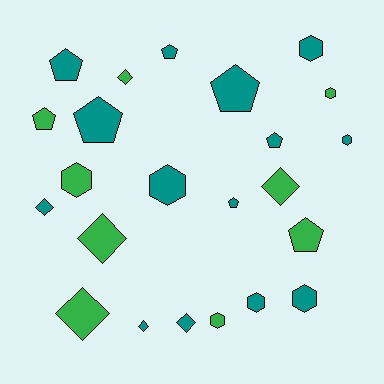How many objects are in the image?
There are 23 objects.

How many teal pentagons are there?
There are 6 teal pentagons.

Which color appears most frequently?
Teal, with 14 objects.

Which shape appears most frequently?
Hexagon, with 8 objects.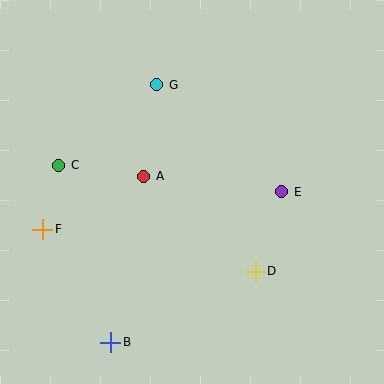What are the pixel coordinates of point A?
Point A is at (144, 176).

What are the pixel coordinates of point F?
Point F is at (43, 229).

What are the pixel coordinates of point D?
Point D is at (255, 271).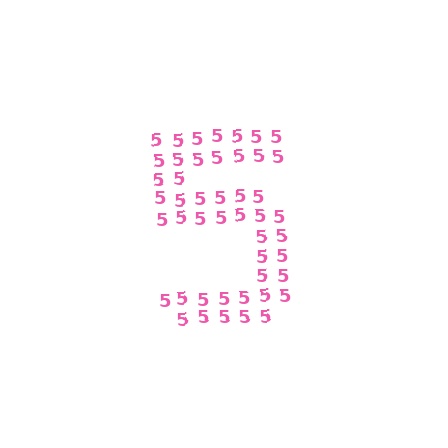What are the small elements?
The small elements are digit 5's.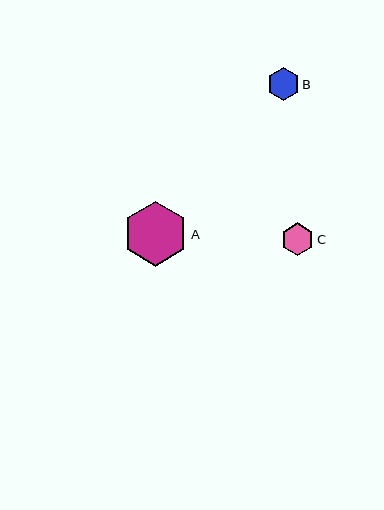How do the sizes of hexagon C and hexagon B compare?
Hexagon C and hexagon B are approximately the same size.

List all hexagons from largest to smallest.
From largest to smallest: A, C, B.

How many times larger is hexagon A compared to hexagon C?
Hexagon A is approximately 2.0 times the size of hexagon C.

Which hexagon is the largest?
Hexagon A is the largest with a size of approximately 64 pixels.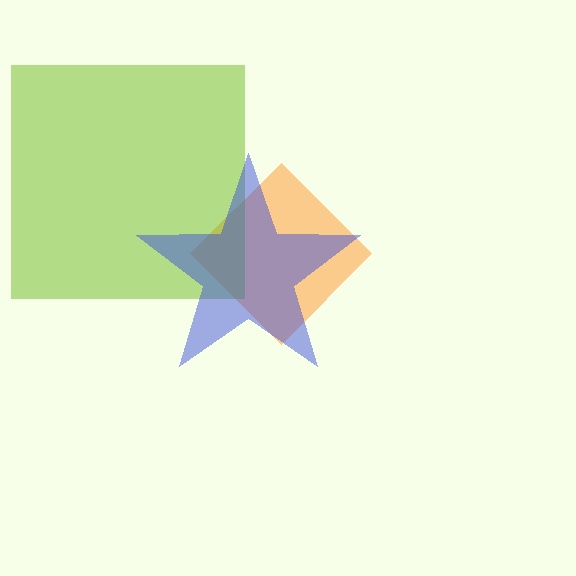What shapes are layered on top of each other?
The layered shapes are: an orange diamond, a lime square, a blue star.